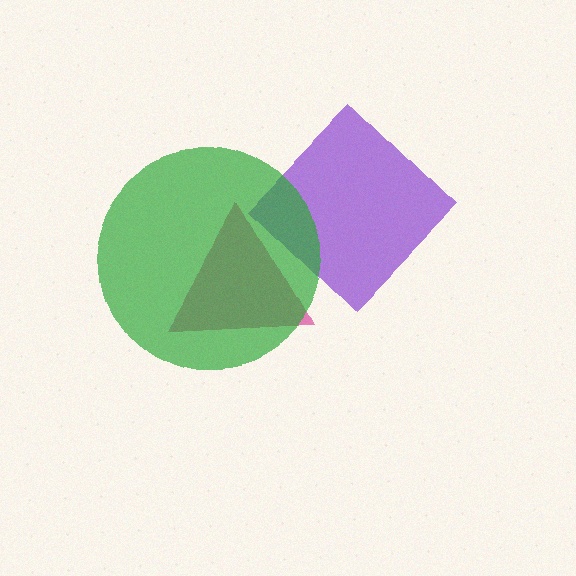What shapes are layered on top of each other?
The layered shapes are: a purple diamond, a magenta triangle, a green circle.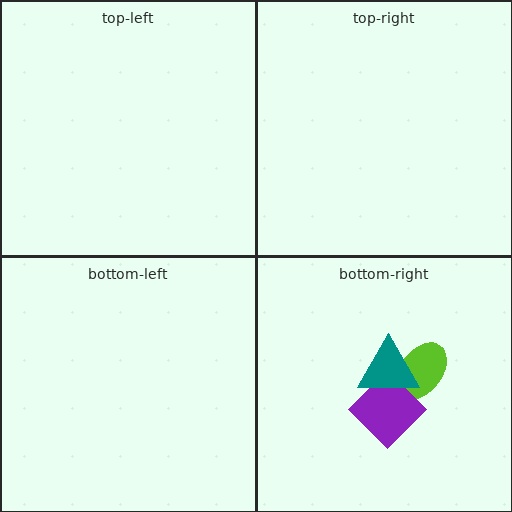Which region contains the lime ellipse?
The bottom-right region.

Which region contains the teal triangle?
The bottom-right region.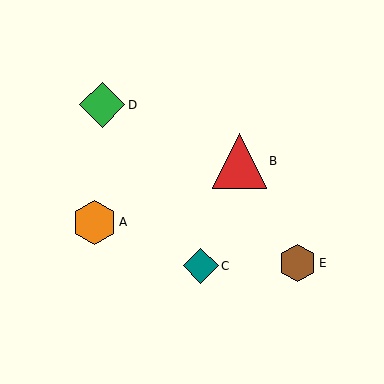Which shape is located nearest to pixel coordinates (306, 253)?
The brown hexagon (labeled E) at (297, 263) is nearest to that location.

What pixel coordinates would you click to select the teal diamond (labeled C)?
Click at (201, 266) to select the teal diamond C.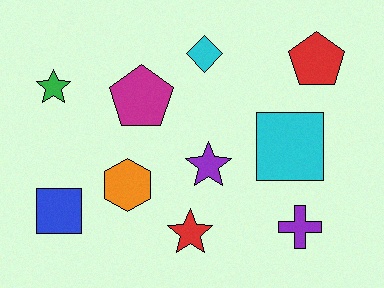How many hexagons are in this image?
There is 1 hexagon.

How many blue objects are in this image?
There is 1 blue object.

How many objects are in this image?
There are 10 objects.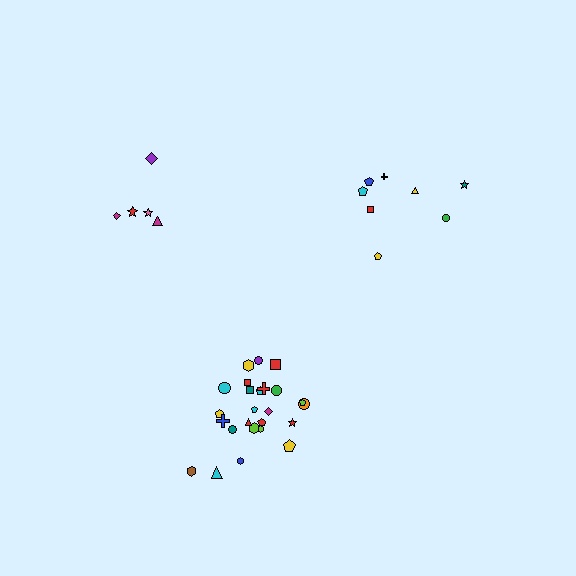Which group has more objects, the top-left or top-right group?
The top-right group.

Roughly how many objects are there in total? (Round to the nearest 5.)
Roughly 40 objects in total.